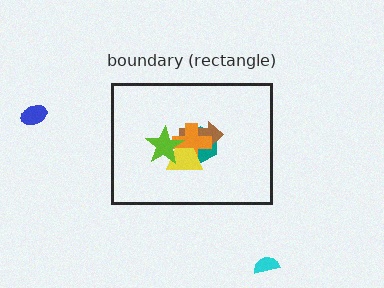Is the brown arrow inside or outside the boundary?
Inside.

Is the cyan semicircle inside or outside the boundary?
Outside.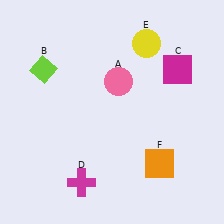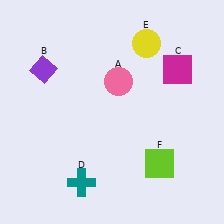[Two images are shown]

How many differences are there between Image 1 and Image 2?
There are 3 differences between the two images.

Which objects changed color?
B changed from lime to purple. D changed from magenta to teal. F changed from orange to lime.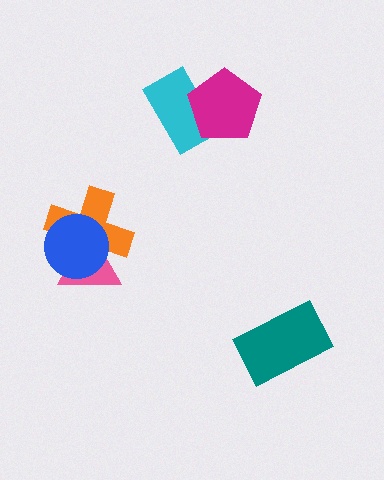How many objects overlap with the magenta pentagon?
1 object overlaps with the magenta pentagon.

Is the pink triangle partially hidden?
Yes, it is partially covered by another shape.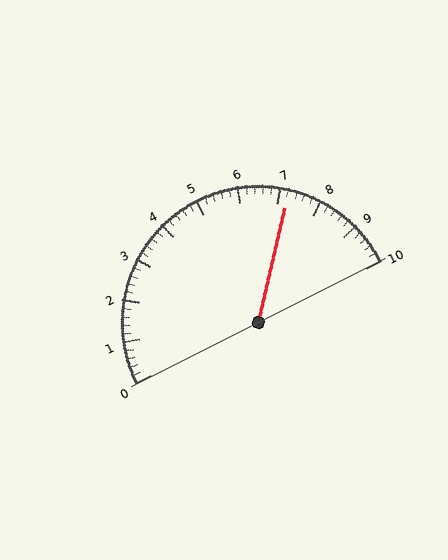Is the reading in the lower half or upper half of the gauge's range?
The reading is in the upper half of the range (0 to 10).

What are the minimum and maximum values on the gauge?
The gauge ranges from 0 to 10.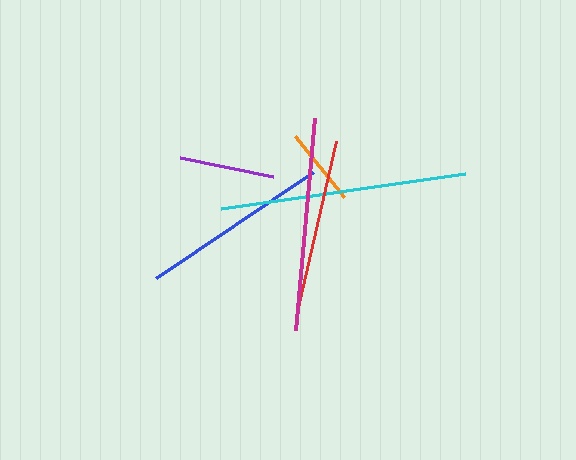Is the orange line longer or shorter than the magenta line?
The magenta line is longer than the orange line.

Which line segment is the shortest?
The orange line is the shortest at approximately 78 pixels.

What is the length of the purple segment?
The purple segment is approximately 95 pixels long.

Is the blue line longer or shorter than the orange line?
The blue line is longer than the orange line.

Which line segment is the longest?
The cyan line is the longest at approximately 246 pixels.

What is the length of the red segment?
The red segment is approximately 179 pixels long.